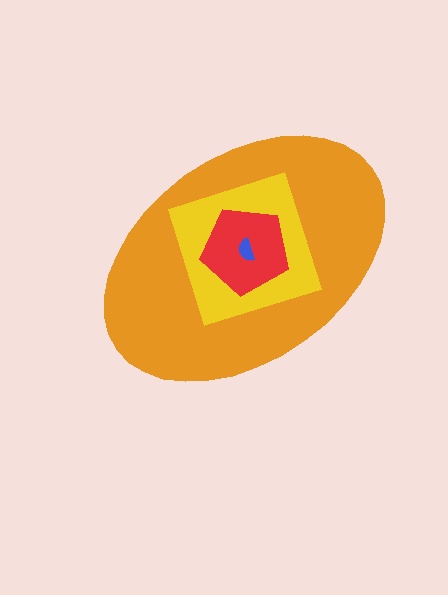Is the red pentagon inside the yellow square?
Yes.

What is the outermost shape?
The orange ellipse.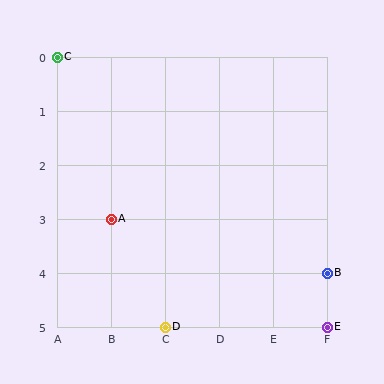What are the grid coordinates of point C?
Point C is at grid coordinates (A, 0).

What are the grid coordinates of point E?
Point E is at grid coordinates (F, 5).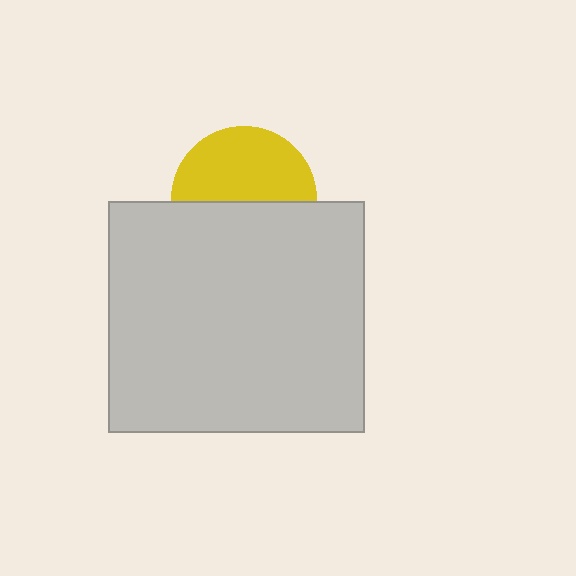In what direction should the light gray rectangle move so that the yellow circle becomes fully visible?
The light gray rectangle should move down. That is the shortest direction to clear the overlap and leave the yellow circle fully visible.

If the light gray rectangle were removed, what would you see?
You would see the complete yellow circle.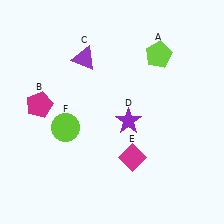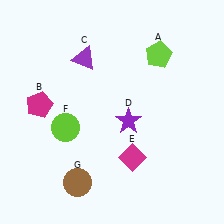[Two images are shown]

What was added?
A brown circle (G) was added in Image 2.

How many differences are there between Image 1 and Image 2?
There is 1 difference between the two images.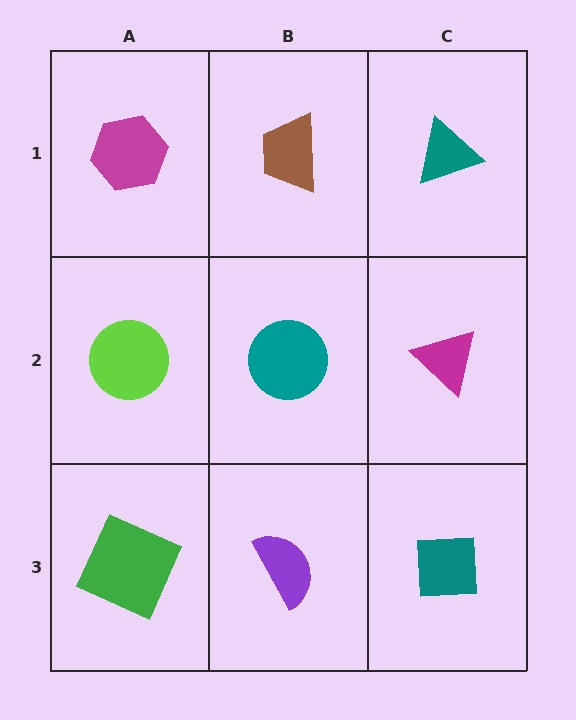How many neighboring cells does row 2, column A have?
3.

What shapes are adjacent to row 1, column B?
A teal circle (row 2, column B), a magenta hexagon (row 1, column A), a teal triangle (row 1, column C).